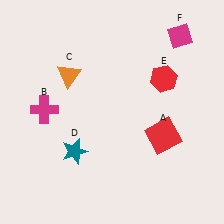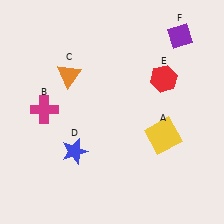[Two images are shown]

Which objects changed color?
A changed from red to yellow. D changed from teal to blue. F changed from magenta to purple.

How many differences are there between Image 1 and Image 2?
There are 3 differences between the two images.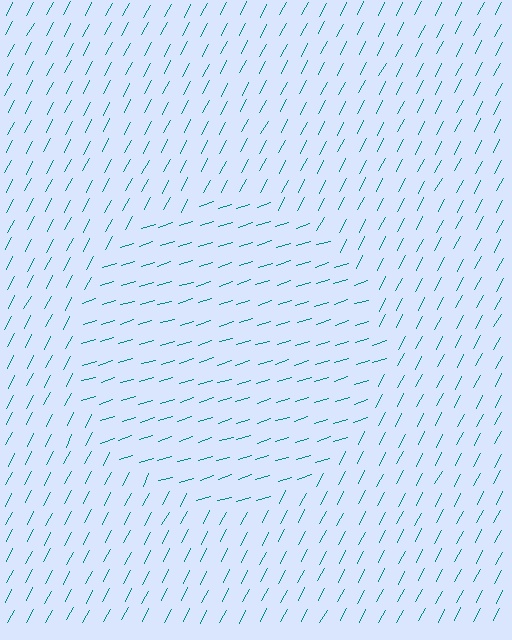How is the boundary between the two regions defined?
The boundary is defined purely by a change in line orientation (approximately 45 degrees difference). All lines are the same color and thickness.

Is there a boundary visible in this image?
Yes, there is a texture boundary formed by a change in line orientation.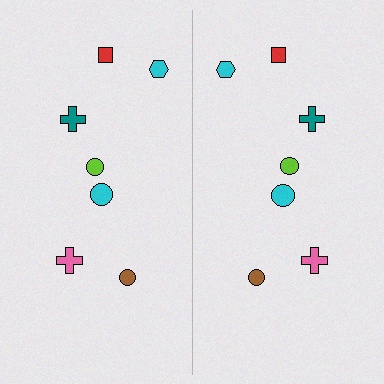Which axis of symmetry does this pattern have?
The pattern has a vertical axis of symmetry running through the center of the image.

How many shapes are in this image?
There are 14 shapes in this image.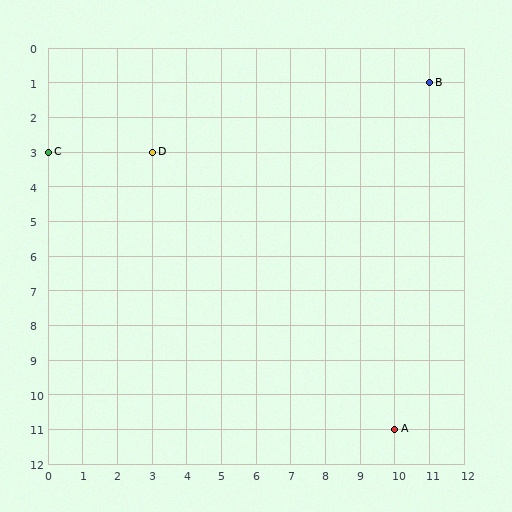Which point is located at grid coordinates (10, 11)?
Point A is at (10, 11).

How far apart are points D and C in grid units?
Points D and C are 3 columns apart.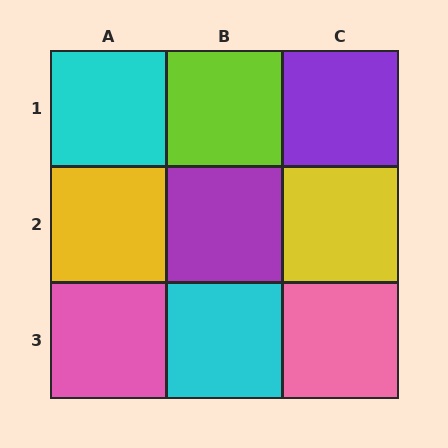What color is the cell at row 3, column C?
Pink.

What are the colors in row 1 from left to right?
Cyan, lime, purple.